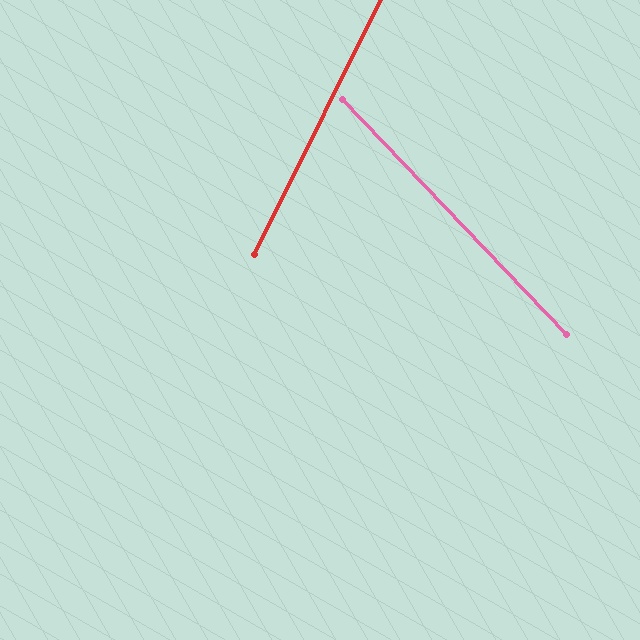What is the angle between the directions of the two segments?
Approximately 70 degrees.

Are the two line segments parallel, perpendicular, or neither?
Neither parallel nor perpendicular — they differ by about 70°.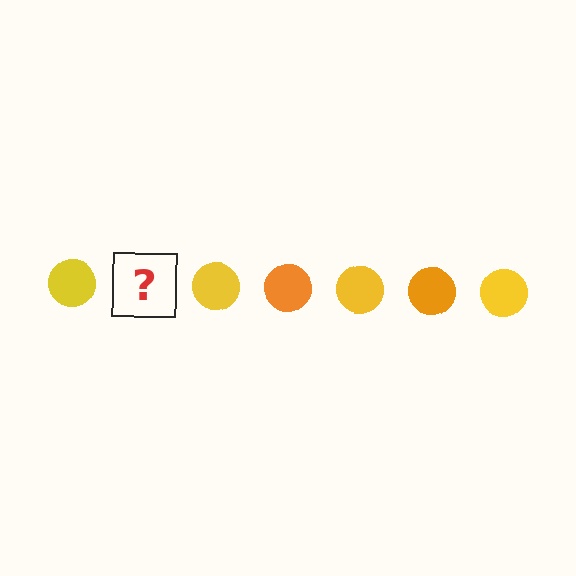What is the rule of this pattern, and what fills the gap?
The rule is that the pattern cycles through yellow, orange circles. The gap should be filled with an orange circle.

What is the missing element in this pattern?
The missing element is an orange circle.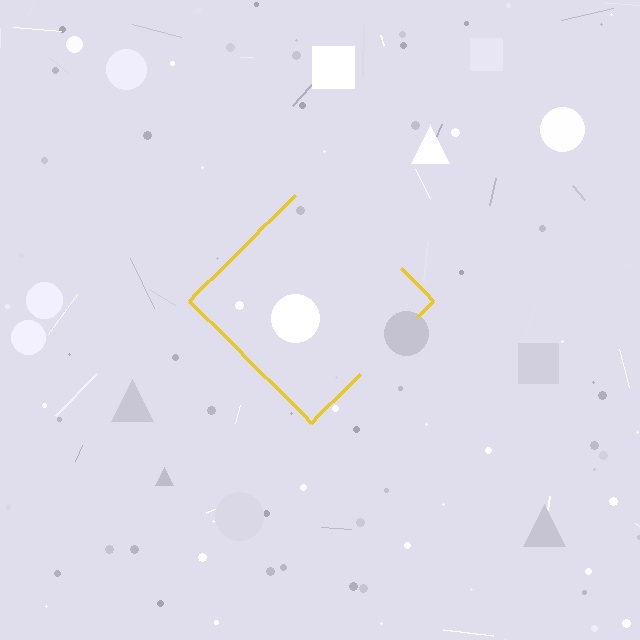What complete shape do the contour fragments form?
The contour fragments form a diamond.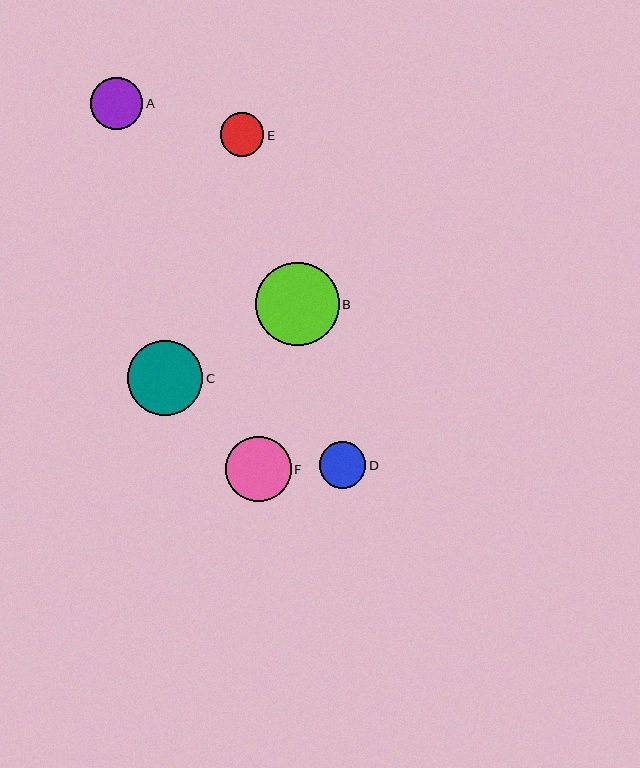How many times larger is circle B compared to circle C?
Circle B is approximately 1.1 times the size of circle C.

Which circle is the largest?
Circle B is the largest with a size of approximately 84 pixels.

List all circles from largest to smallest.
From largest to smallest: B, C, F, A, D, E.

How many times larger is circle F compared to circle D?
Circle F is approximately 1.4 times the size of circle D.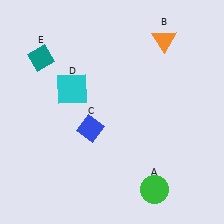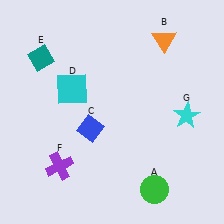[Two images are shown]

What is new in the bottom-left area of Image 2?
A purple cross (F) was added in the bottom-left area of Image 2.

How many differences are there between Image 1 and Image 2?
There are 2 differences between the two images.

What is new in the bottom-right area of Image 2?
A cyan star (G) was added in the bottom-right area of Image 2.